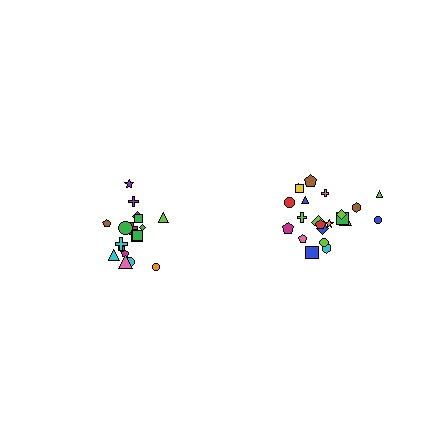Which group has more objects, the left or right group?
The right group.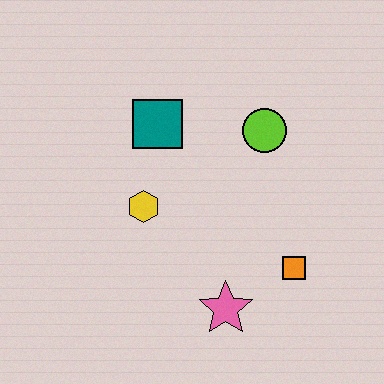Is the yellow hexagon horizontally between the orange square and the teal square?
No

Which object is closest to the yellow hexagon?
The teal square is closest to the yellow hexagon.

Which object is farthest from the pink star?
The teal square is farthest from the pink star.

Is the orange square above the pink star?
Yes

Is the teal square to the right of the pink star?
No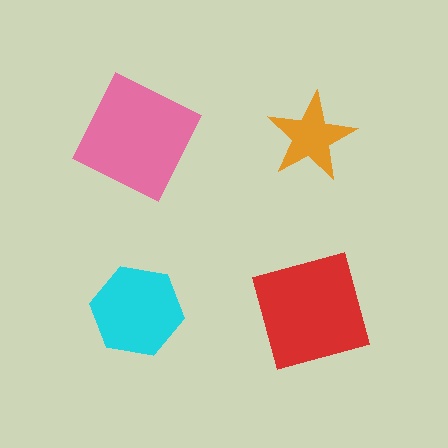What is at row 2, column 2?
A red square.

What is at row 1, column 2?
An orange star.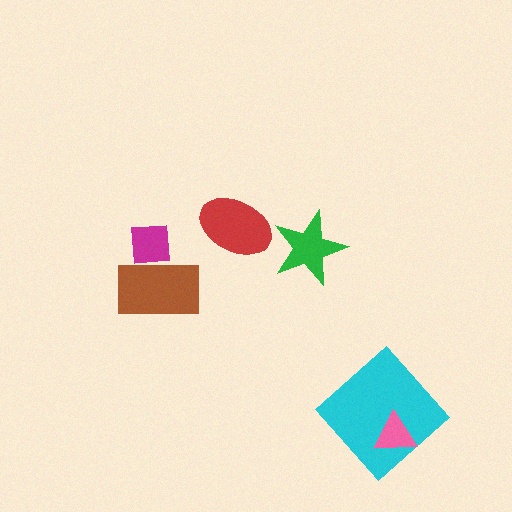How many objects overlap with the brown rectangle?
1 object overlaps with the brown rectangle.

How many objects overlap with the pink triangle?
1 object overlaps with the pink triangle.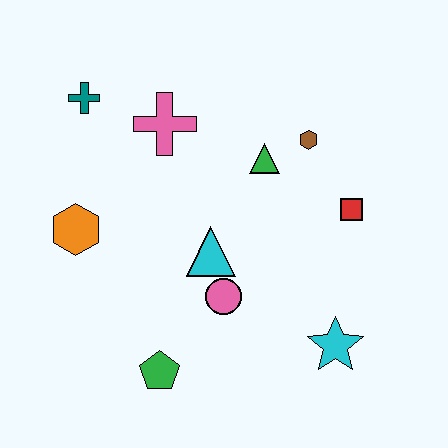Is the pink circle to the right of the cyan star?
No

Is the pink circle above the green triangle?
No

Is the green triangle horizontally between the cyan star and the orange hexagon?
Yes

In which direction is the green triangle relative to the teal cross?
The green triangle is to the right of the teal cross.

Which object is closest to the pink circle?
The cyan triangle is closest to the pink circle.